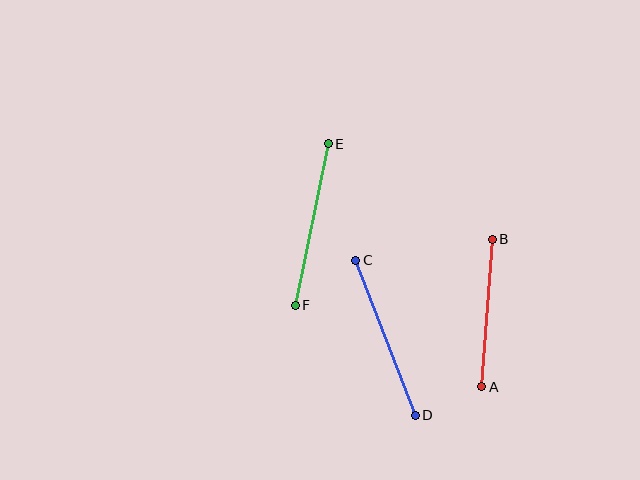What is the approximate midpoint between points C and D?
The midpoint is at approximately (385, 338) pixels.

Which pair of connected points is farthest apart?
Points C and D are farthest apart.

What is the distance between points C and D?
The distance is approximately 166 pixels.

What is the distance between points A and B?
The distance is approximately 148 pixels.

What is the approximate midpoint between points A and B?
The midpoint is at approximately (487, 313) pixels.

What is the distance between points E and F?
The distance is approximately 165 pixels.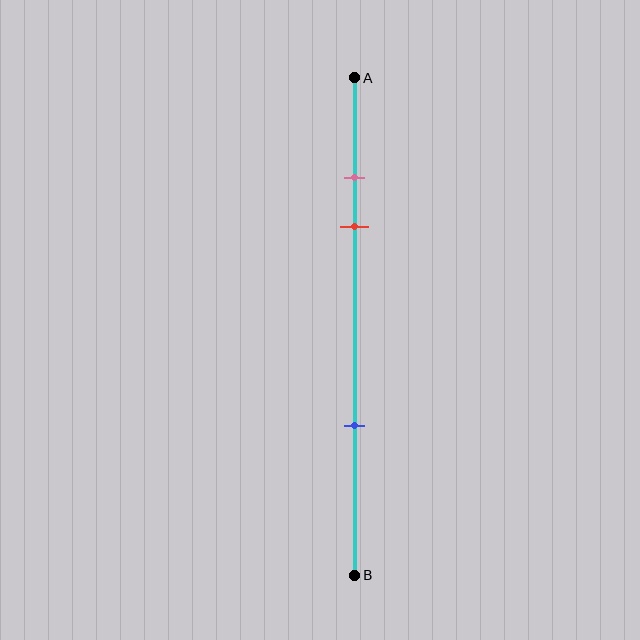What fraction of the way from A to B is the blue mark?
The blue mark is approximately 70% (0.7) of the way from A to B.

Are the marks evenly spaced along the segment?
No, the marks are not evenly spaced.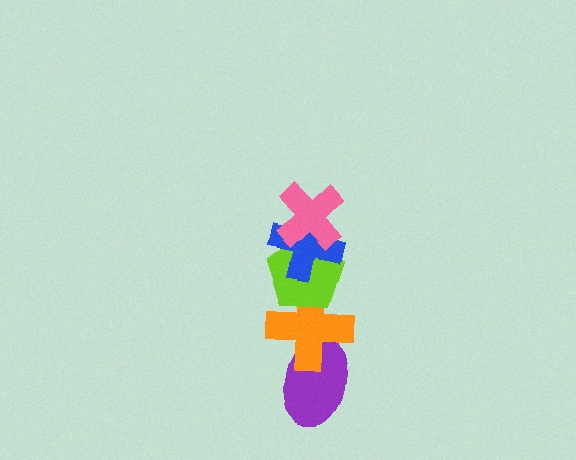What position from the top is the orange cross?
The orange cross is 4th from the top.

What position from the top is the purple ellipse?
The purple ellipse is 5th from the top.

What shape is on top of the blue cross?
The pink cross is on top of the blue cross.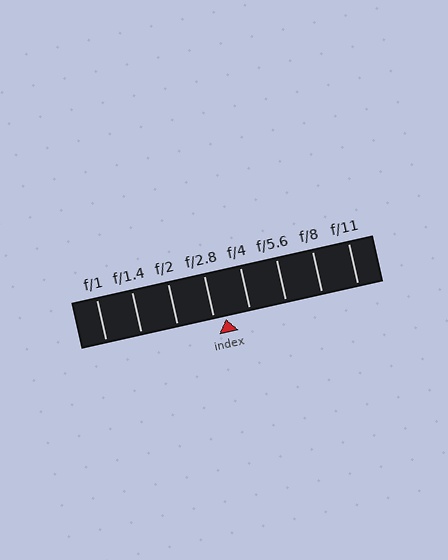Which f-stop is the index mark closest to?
The index mark is closest to f/2.8.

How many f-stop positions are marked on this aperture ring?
There are 8 f-stop positions marked.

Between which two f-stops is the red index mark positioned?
The index mark is between f/2.8 and f/4.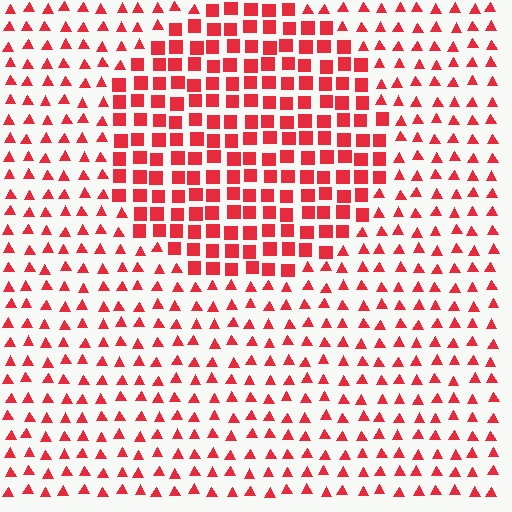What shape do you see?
I see a circle.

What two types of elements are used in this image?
The image uses squares inside the circle region and triangles outside it.